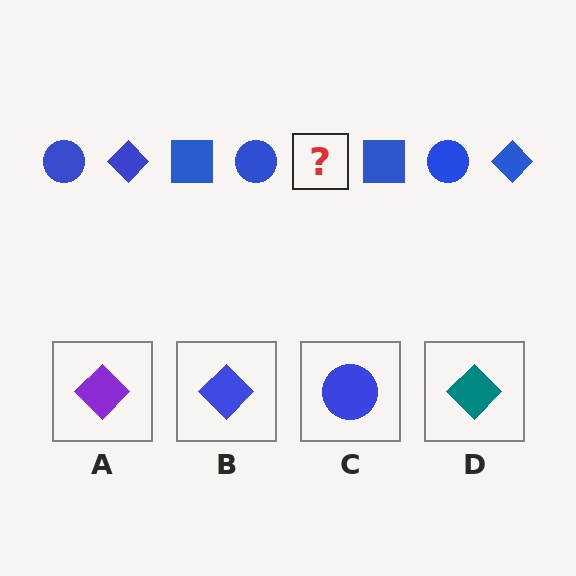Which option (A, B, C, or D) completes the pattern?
B.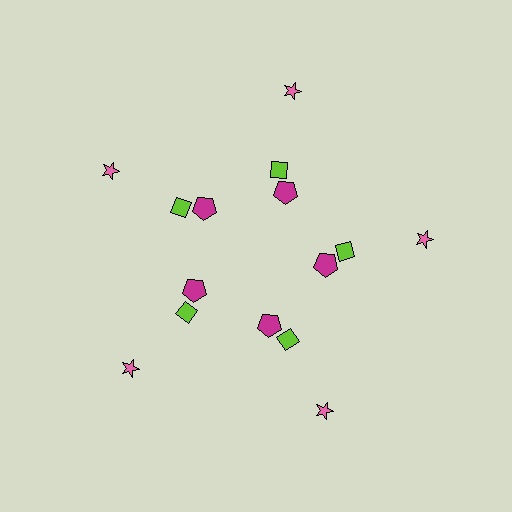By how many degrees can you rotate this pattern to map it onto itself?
The pattern maps onto itself every 72 degrees of rotation.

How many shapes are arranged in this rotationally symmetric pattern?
There are 15 shapes, arranged in 5 groups of 3.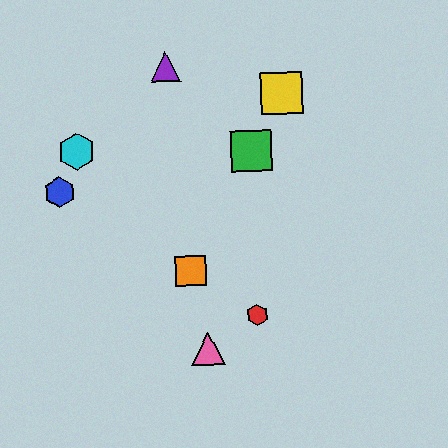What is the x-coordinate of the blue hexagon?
The blue hexagon is at x≈59.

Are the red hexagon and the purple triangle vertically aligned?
No, the red hexagon is at x≈257 and the purple triangle is at x≈165.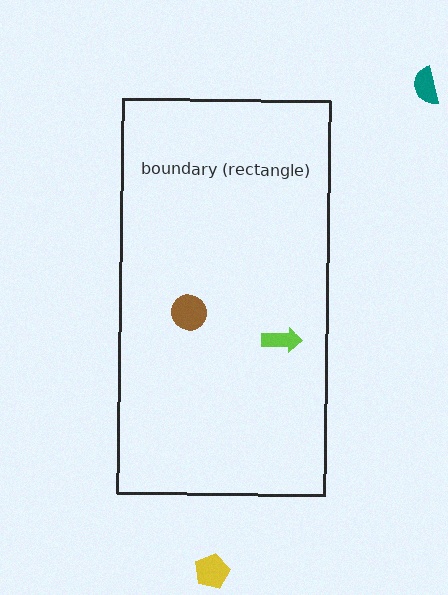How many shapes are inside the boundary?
2 inside, 2 outside.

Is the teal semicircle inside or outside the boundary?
Outside.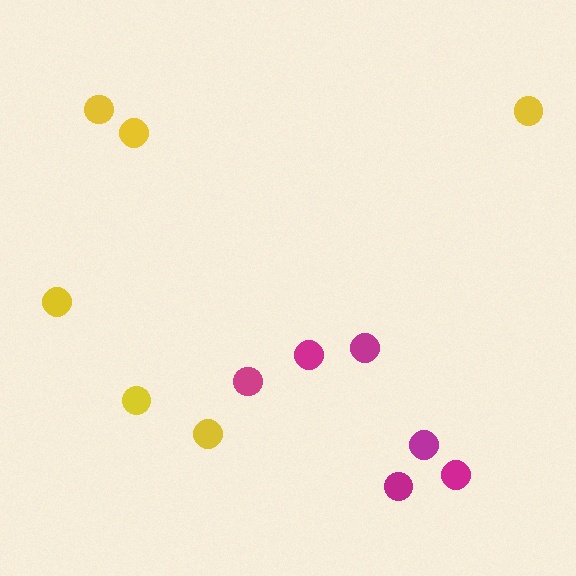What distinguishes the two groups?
There are 2 groups: one group of magenta circles (6) and one group of yellow circles (6).